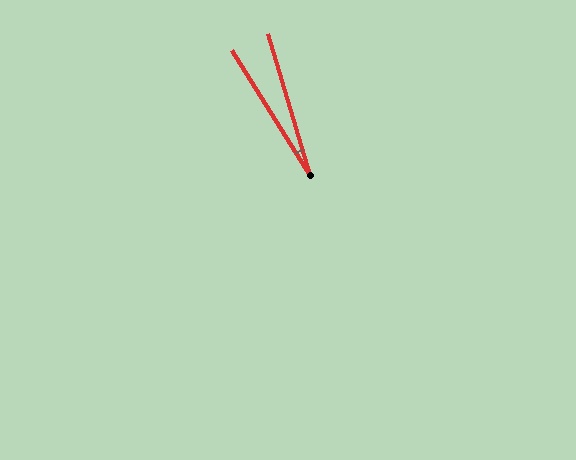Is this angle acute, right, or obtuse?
It is acute.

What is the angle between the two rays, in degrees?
Approximately 15 degrees.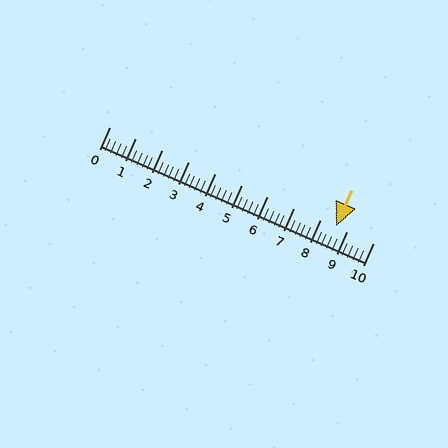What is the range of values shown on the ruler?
The ruler shows values from 0 to 10.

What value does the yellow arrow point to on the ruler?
The yellow arrow points to approximately 8.6.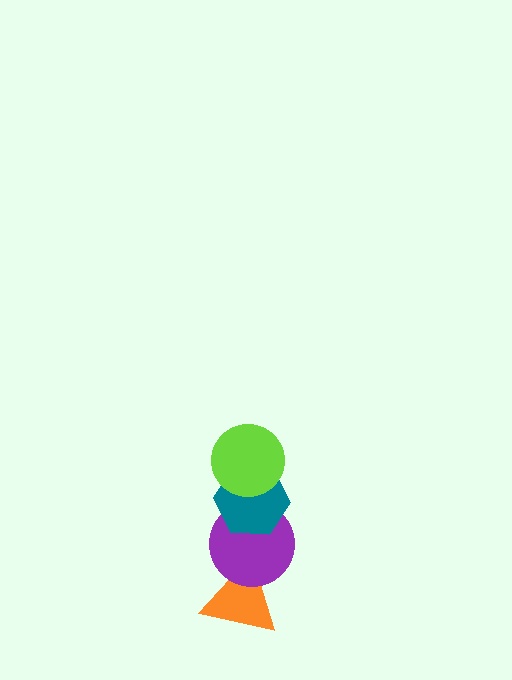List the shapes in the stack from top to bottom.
From top to bottom: the lime circle, the teal hexagon, the purple circle, the orange triangle.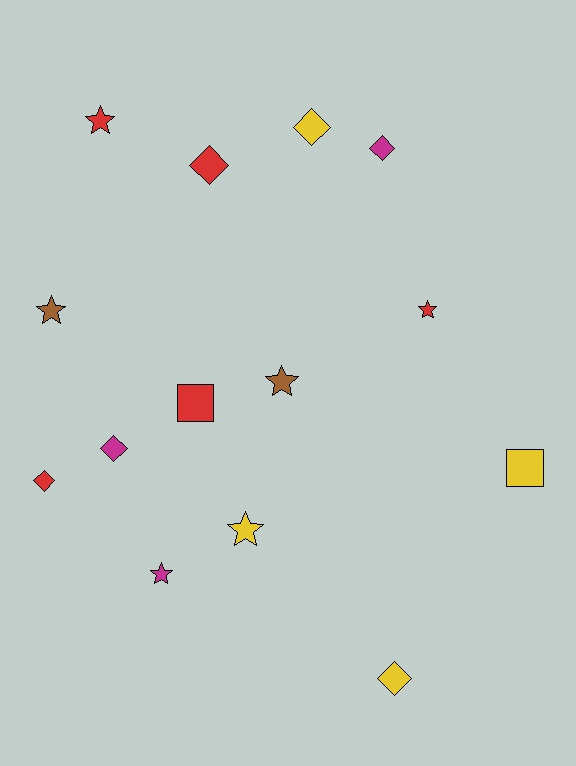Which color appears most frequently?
Red, with 5 objects.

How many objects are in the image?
There are 14 objects.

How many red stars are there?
There are 2 red stars.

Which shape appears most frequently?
Star, with 6 objects.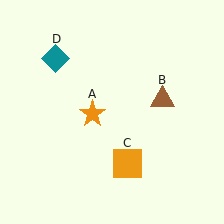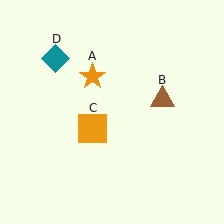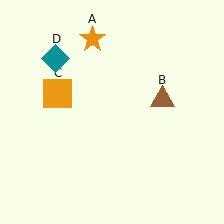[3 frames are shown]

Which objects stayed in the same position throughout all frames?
Brown triangle (object B) and teal diamond (object D) remained stationary.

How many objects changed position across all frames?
2 objects changed position: orange star (object A), orange square (object C).